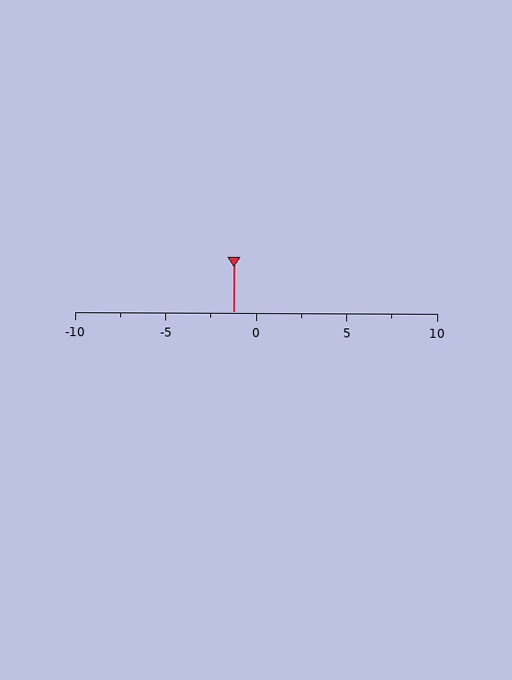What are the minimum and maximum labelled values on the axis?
The axis runs from -10 to 10.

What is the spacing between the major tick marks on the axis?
The major ticks are spaced 5 apart.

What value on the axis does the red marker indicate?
The marker indicates approximately -1.2.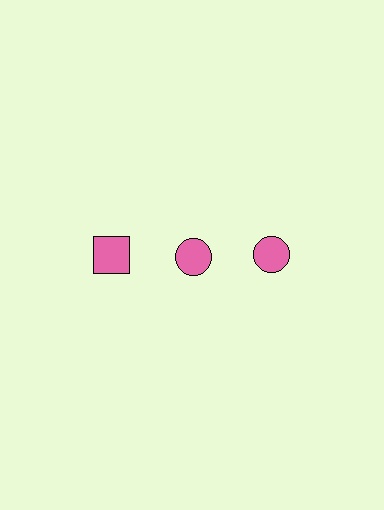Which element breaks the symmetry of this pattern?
The pink square in the top row, leftmost column breaks the symmetry. All other shapes are pink circles.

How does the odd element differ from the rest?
It has a different shape: square instead of circle.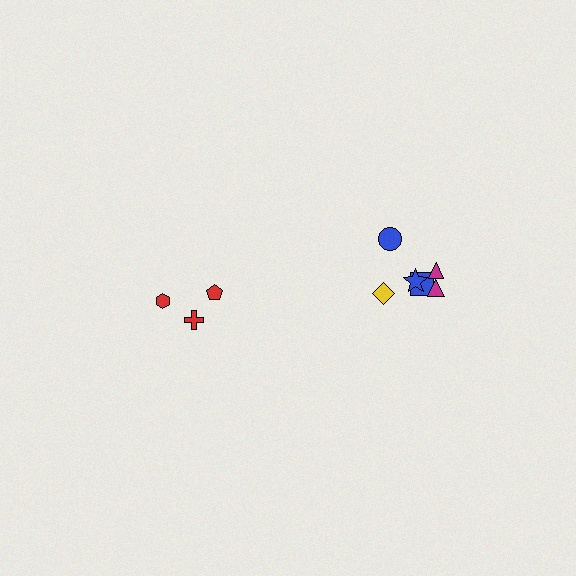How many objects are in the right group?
There are 6 objects.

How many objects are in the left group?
There are 3 objects.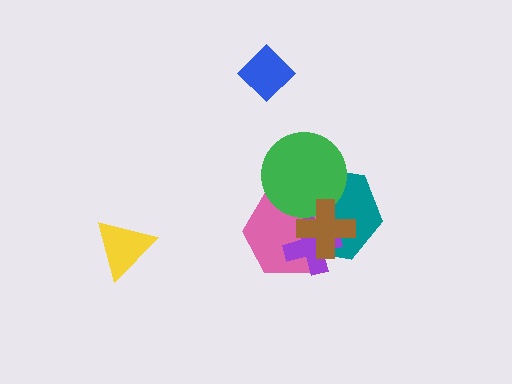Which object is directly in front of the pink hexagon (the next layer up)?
The purple cross is directly in front of the pink hexagon.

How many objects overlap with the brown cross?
4 objects overlap with the brown cross.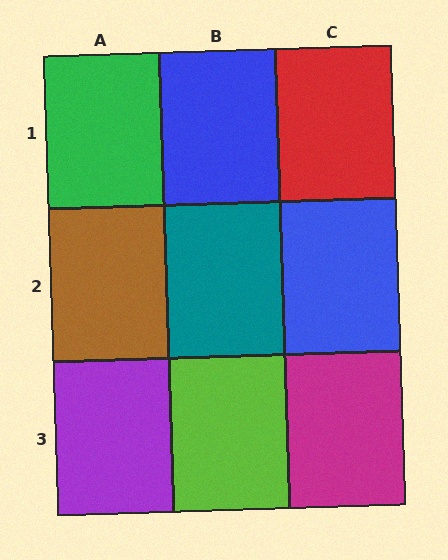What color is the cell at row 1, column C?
Red.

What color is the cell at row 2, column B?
Teal.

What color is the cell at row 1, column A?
Green.